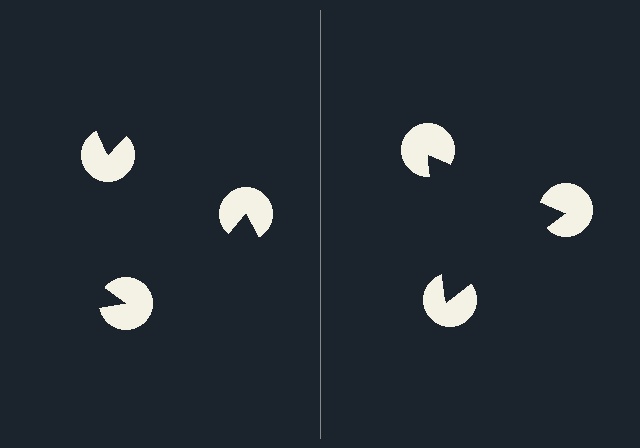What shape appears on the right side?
An illusory triangle.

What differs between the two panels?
The pac-man discs are positioned identically on both sides; only the wedge orientations differ. On the right they align to a triangle; on the left they are misaligned.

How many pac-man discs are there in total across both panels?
6 — 3 on each side.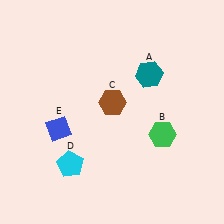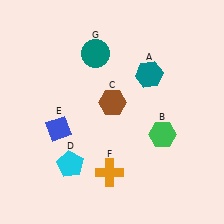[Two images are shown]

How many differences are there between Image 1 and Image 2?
There are 2 differences between the two images.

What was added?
An orange cross (F), a teal circle (G) were added in Image 2.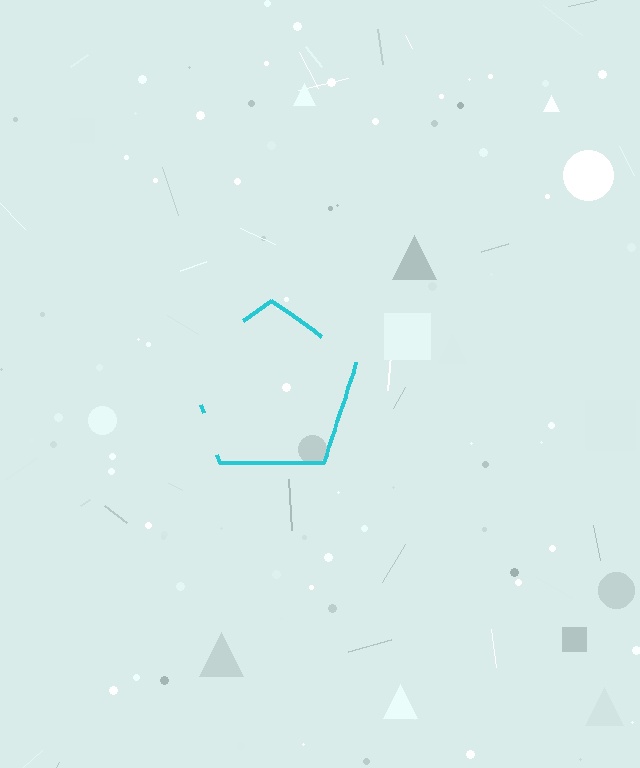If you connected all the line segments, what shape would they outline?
They would outline a pentagon.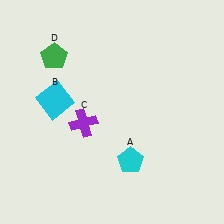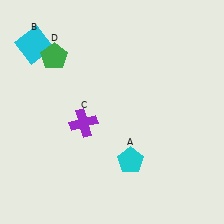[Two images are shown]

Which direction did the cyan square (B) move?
The cyan square (B) moved up.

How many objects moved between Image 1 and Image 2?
1 object moved between the two images.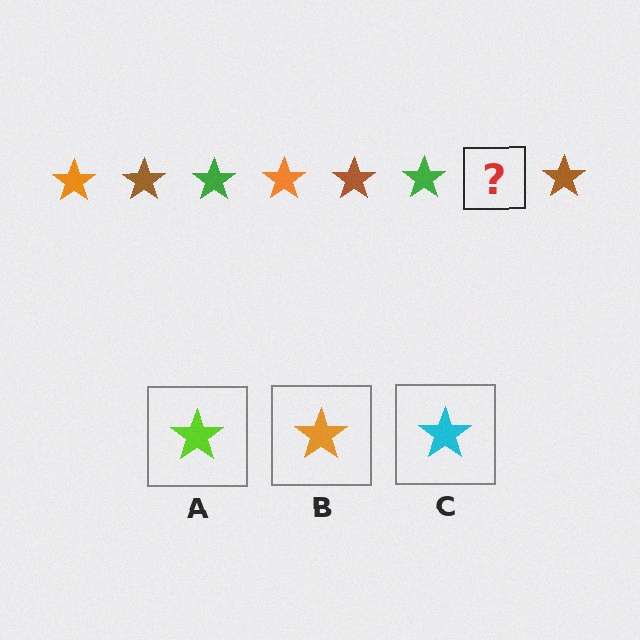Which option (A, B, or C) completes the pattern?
B.